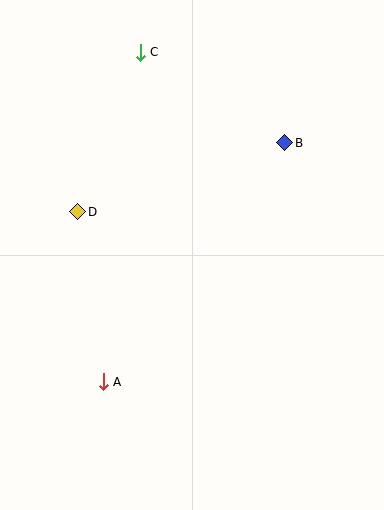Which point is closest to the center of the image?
Point D at (78, 212) is closest to the center.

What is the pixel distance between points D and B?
The distance between D and B is 219 pixels.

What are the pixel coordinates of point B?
Point B is at (285, 143).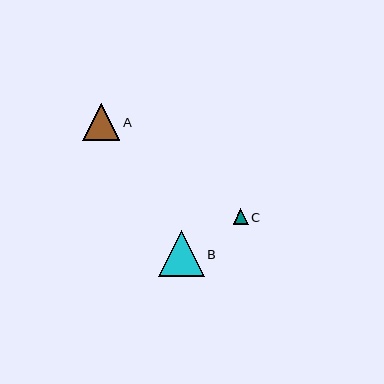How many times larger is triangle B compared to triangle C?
Triangle B is approximately 3.1 times the size of triangle C.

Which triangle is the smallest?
Triangle C is the smallest with a size of approximately 15 pixels.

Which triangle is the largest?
Triangle B is the largest with a size of approximately 46 pixels.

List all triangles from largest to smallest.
From largest to smallest: B, A, C.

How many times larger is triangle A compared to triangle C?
Triangle A is approximately 2.4 times the size of triangle C.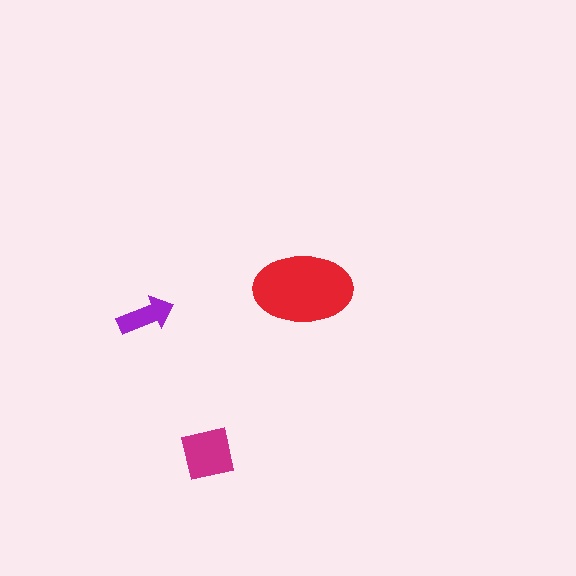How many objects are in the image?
There are 3 objects in the image.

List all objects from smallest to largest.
The purple arrow, the magenta square, the red ellipse.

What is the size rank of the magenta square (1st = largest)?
2nd.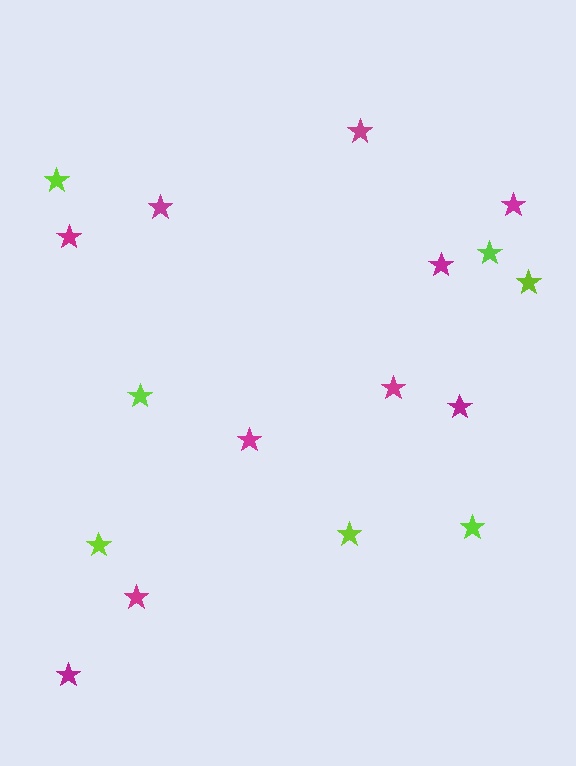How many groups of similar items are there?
There are 2 groups: one group of magenta stars (10) and one group of lime stars (7).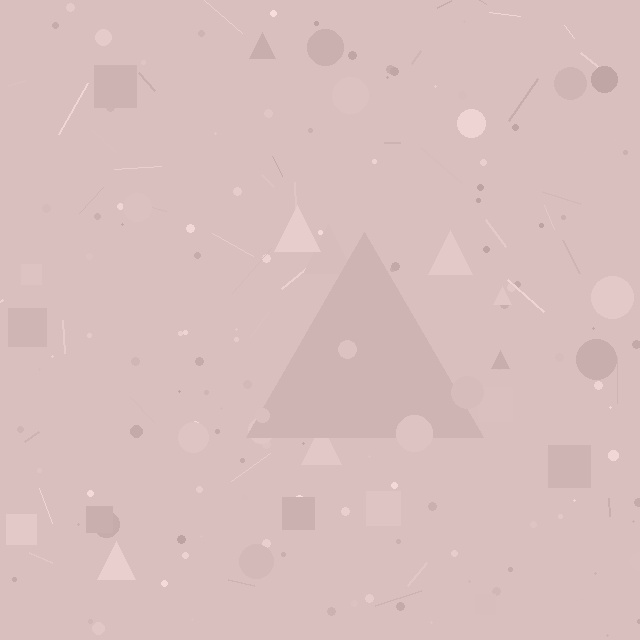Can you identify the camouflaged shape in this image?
The camouflaged shape is a triangle.